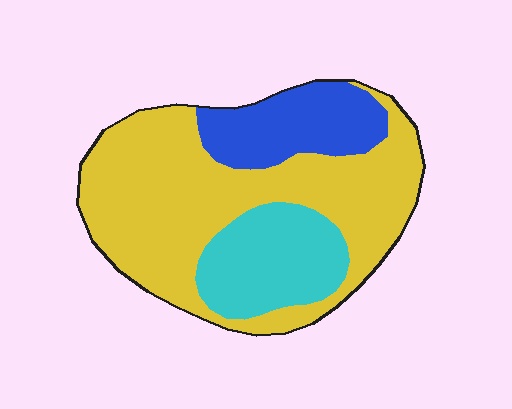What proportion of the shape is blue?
Blue covers roughly 20% of the shape.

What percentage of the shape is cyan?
Cyan covers roughly 20% of the shape.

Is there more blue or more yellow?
Yellow.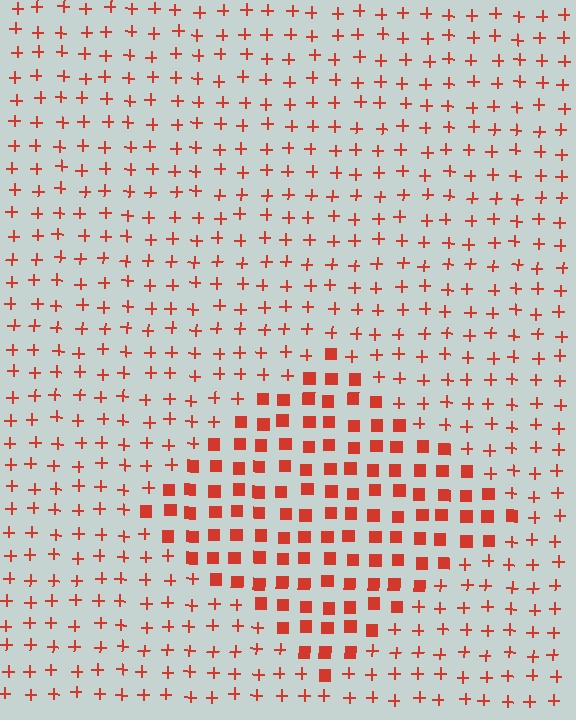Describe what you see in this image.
The image is filled with small red elements arranged in a uniform grid. A diamond-shaped region contains squares, while the surrounding area contains plus signs. The boundary is defined purely by the change in element shape.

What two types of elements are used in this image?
The image uses squares inside the diamond region and plus signs outside it.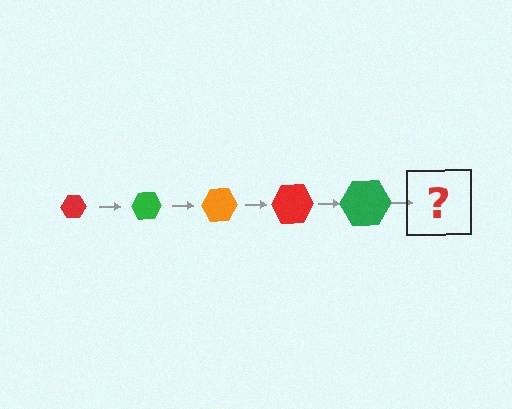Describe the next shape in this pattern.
It should be an orange hexagon, larger than the previous one.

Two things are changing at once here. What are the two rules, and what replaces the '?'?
The two rules are that the hexagon grows larger each step and the color cycles through red, green, and orange. The '?' should be an orange hexagon, larger than the previous one.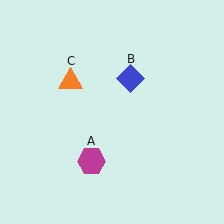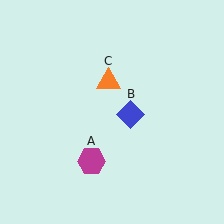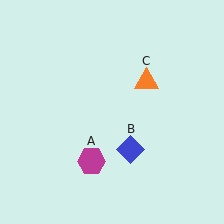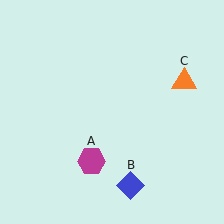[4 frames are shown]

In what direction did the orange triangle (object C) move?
The orange triangle (object C) moved right.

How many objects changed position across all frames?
2 objects changed position: blue diamond (object B), orange triangle (object C).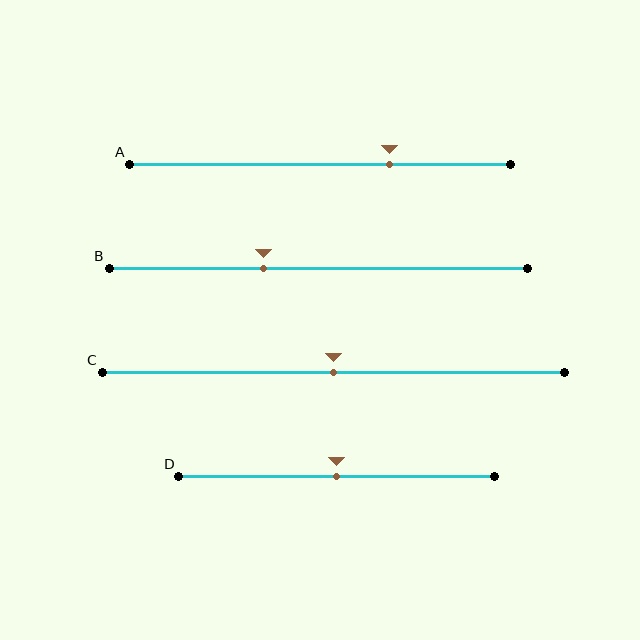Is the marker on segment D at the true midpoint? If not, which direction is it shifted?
Yes, the marker on segment D is at the true midpoint.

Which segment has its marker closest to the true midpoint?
Segment C has its marker closest to the true midpoint.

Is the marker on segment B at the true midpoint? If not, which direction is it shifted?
No, the marker on segment B is shifted to the left by about 13% of the segment length.